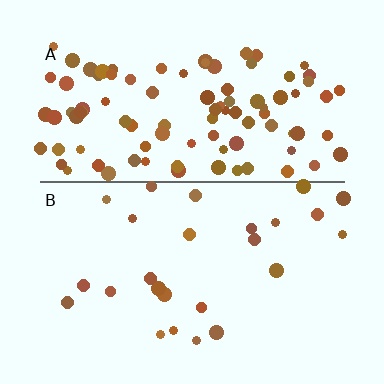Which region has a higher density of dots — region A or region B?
A (the top).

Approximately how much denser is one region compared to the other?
Approximately 3.8× — region A over region B.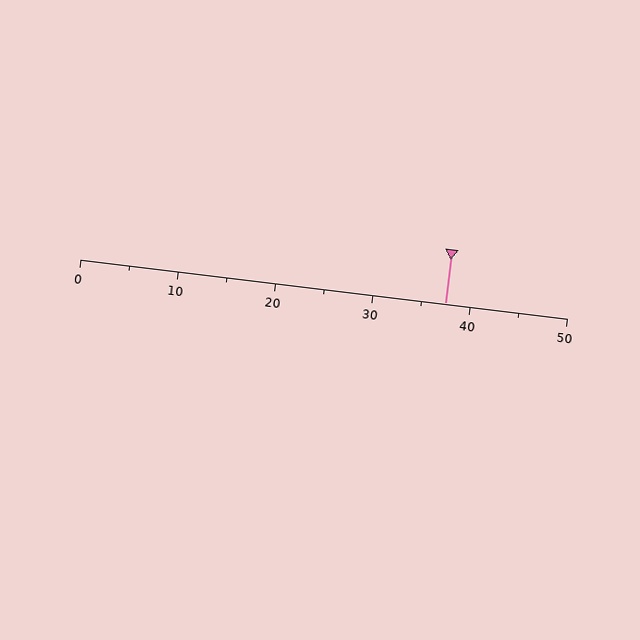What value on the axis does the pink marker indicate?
The marker indicates approximately 37.5.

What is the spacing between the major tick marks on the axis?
The major ticks are spaced 10 apart.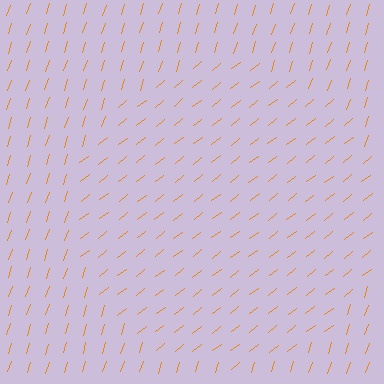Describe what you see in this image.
The image is filled with small orange line segments. A circle region in the image has lines oriented differently from the surrounding lines, creating a visible texture boundary.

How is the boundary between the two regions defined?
The boundary is defined purely by a change in line orientation (approximately 34 degrees difference). All lines are the same color and thickness.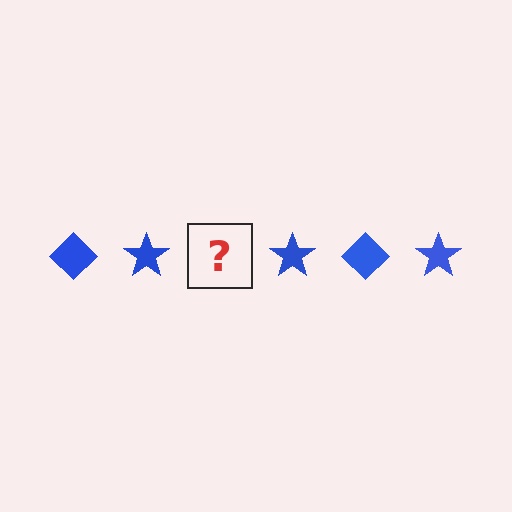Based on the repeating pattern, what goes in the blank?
The blank should be a blue diamond.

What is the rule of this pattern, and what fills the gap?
The rule is that the pattern cycles through diamond, star shapes in blue. The gap should be filled with a blue diamond.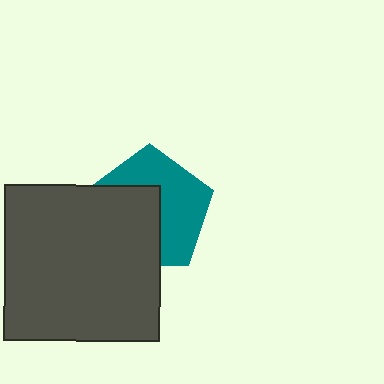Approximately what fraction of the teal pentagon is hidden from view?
Roughly 48% of the teal pentagon is hidden behind the dark gray square.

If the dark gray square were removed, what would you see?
You would see the complete teal pentagon.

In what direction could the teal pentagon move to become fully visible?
The teal pentagon could move toward the upper-right. That would shift it out from behind the dark gray square entirely.